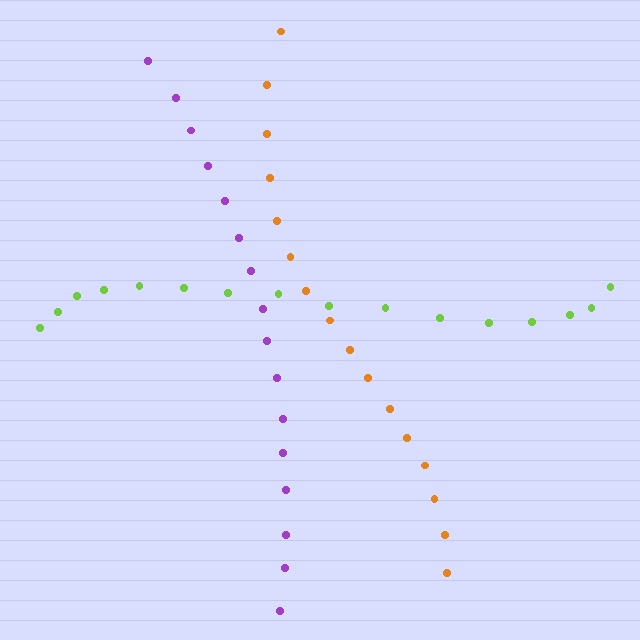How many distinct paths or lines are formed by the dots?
There are 3 distinct paths.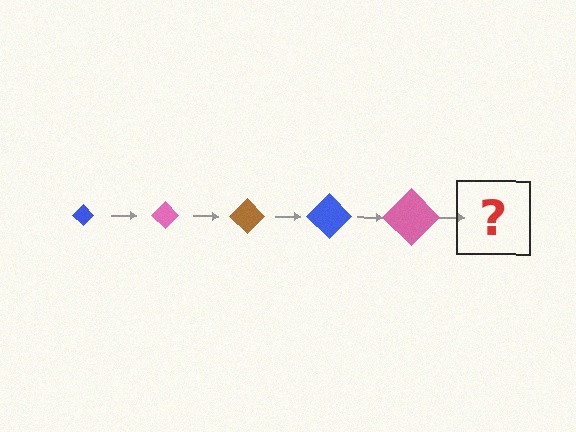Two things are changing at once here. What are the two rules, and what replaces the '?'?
The two rules are that the diamond grows larger each step and the color cycles through blue, pink, and brown. The '?' should be a brown diamond, larger than the previous one.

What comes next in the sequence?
The next element should be a brown diamond, larger than the previous one.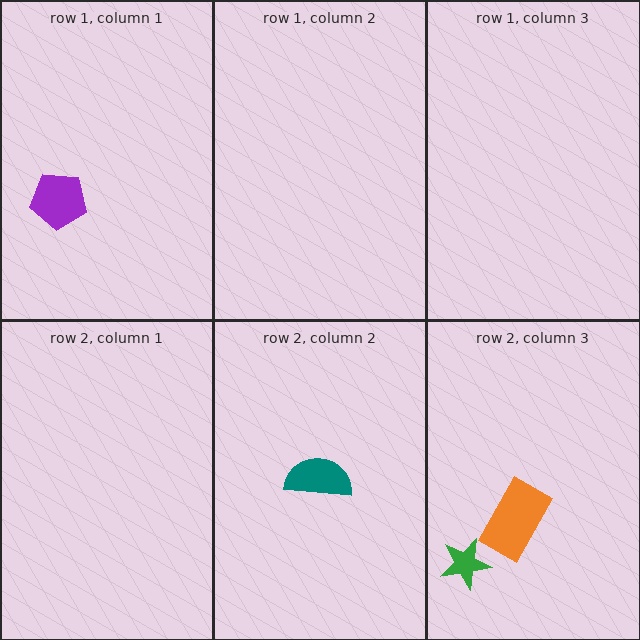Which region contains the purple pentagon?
The row 1, column 1 region.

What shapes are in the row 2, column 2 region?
The teal semicircle.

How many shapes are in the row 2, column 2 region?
1.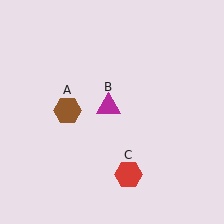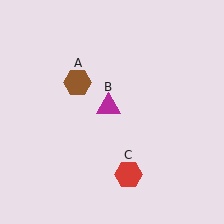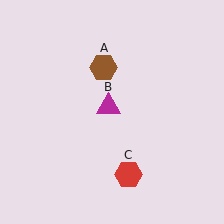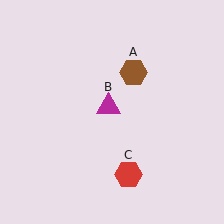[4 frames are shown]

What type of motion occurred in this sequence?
The brown hexagon (object A) rotated clockwise around the center of the scene.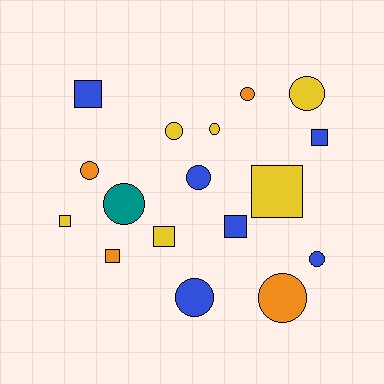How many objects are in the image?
There are 17 objects.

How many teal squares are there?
There are no teal squares.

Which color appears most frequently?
Blue, with 6 objects.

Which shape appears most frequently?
Circle, with 10 objects.